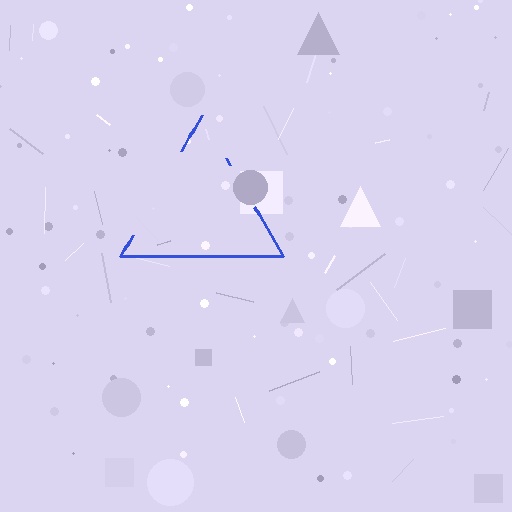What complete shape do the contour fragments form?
The contour fragments form a triangle.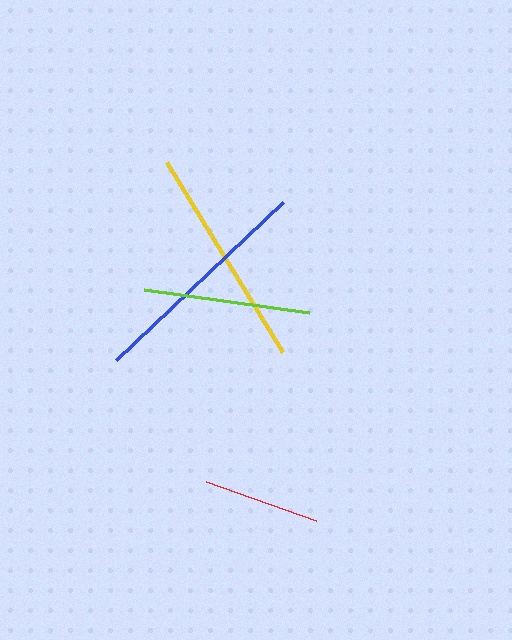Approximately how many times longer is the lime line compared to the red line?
The lime line is approximately 1.4 times the length of the red line.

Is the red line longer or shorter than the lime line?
The lime line is longer than the red line.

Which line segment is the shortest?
The red line is the shortest at approximately 117 pixels.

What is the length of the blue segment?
The blue segment is approximately 230 pixels long.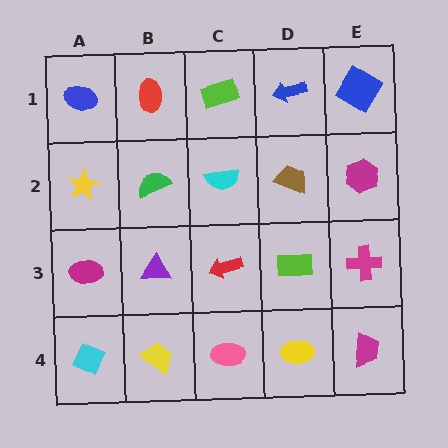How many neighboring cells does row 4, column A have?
2.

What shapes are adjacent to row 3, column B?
A green semicircle (row 2, column B), a yellow trapezoid (row 4, column B), a magenta ellipse (row 3, column A), a red arrow (row 3, column C).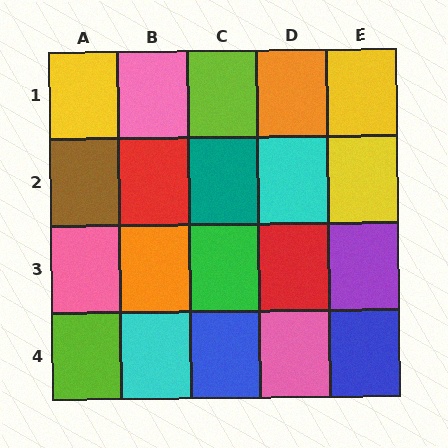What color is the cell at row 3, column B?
Orange.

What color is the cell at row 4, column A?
Lime.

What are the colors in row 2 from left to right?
Brown, red, teal, cyan, yellow.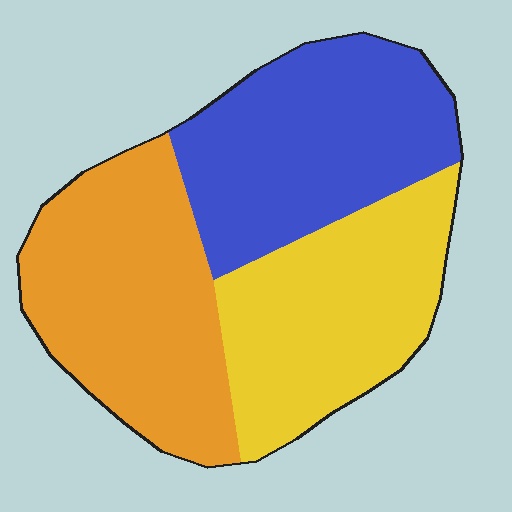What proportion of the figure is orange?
Orange covers 35% of the figure.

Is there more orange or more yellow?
Orange.